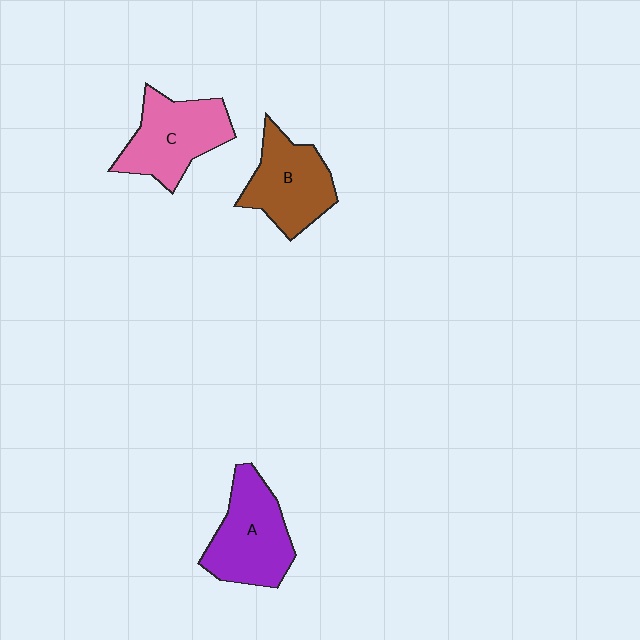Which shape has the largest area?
Shape A (purple).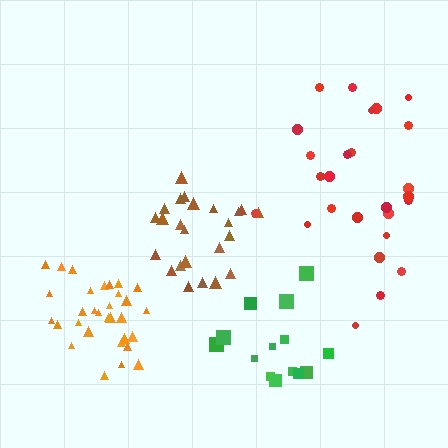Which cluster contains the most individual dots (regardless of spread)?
Orange (31).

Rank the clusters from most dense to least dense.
orange, brown, green, red.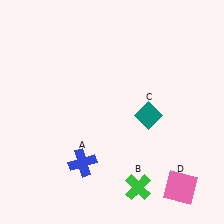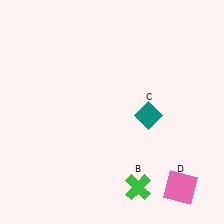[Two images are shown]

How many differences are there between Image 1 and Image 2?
There is 1 difference between the two images.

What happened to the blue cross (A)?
The blue cross (A) was removed in Image 2. It was in the bottom-left area of Image 1.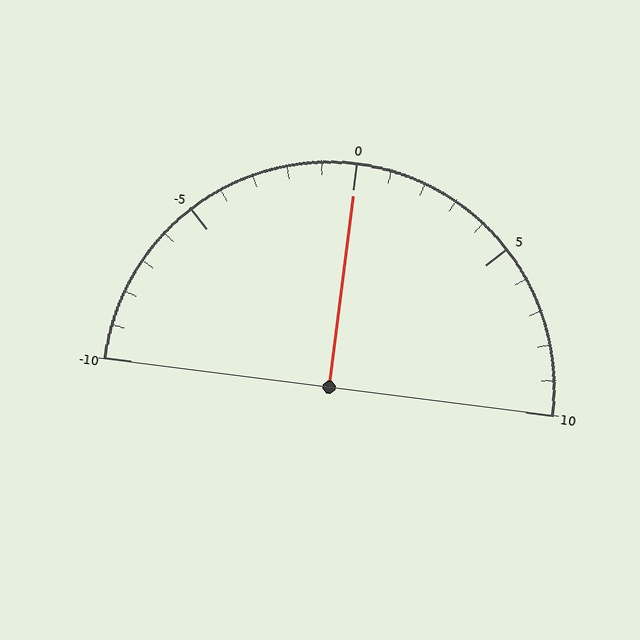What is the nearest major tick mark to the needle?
The nearest major tick mark is 0.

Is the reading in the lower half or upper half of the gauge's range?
The reading is in the upper half of the range (-10 to 10).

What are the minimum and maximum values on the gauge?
The gauge ranges from -10 to 10.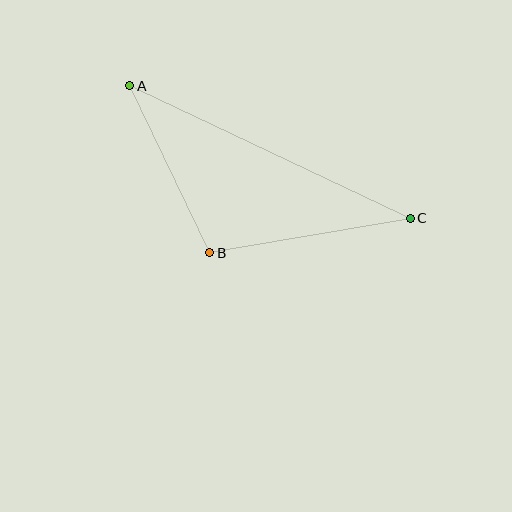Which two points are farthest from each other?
Points A and C are farthest from each other.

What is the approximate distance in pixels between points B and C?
The distance between B and C is approximately 203 pixels.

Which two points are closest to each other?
Points A and B are closest to each other.